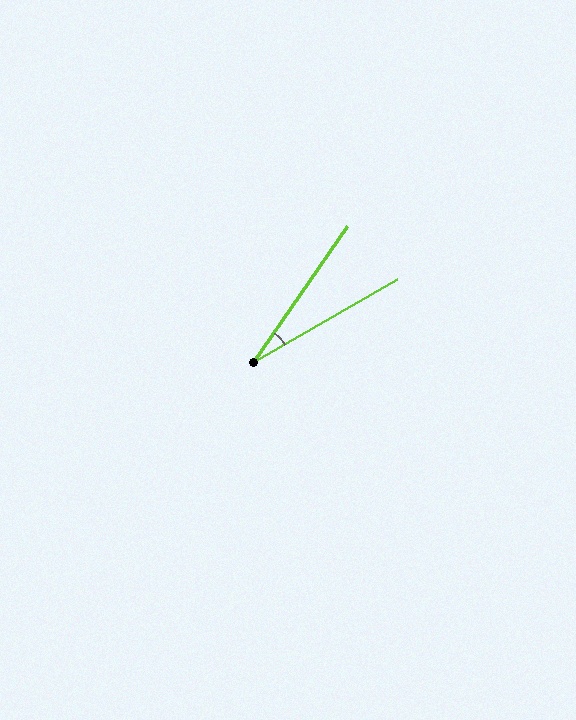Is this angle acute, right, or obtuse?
It is acute.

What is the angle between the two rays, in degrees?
Approximately 26 degrees.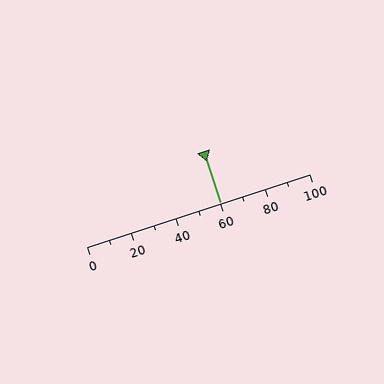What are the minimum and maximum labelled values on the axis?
The axis runs from 0 to 100.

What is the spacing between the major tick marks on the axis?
The major ticks are spaced 20 apart.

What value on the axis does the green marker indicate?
The marker indicates approximately 60.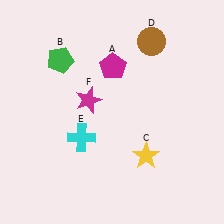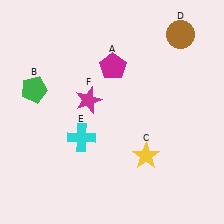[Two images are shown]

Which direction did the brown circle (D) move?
The brown circle (D) moved right.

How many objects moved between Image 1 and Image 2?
2 objects moved between the two images.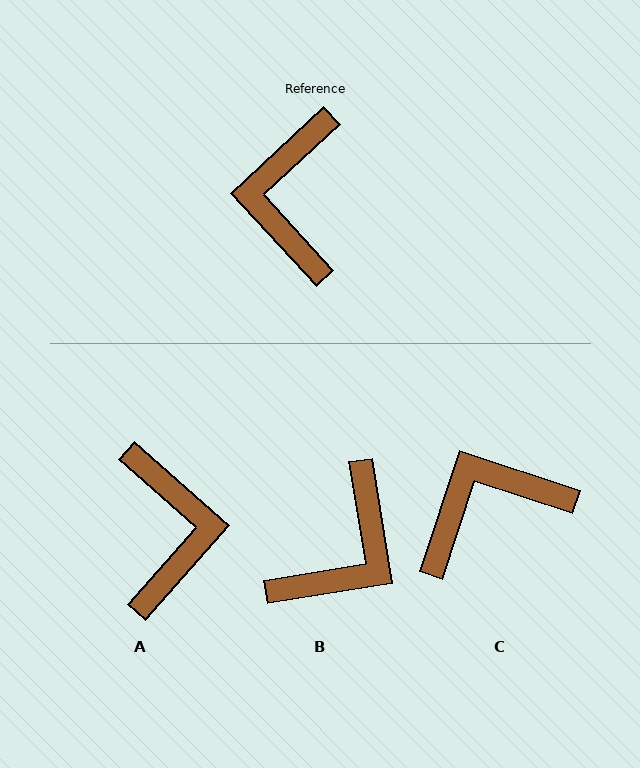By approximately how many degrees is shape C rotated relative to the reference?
Approximately 61 degrees clockwise.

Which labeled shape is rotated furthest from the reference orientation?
A, about 174 degrees away.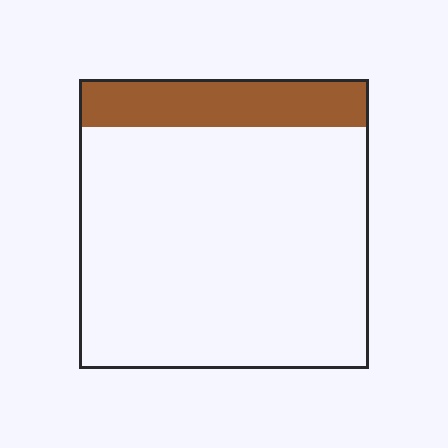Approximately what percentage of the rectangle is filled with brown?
Approximately 15%.